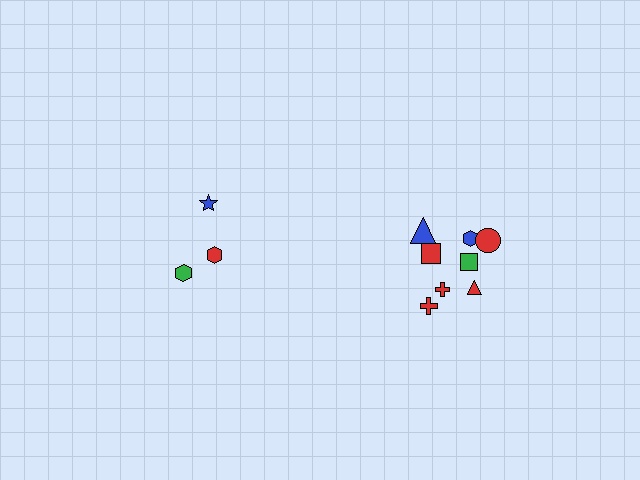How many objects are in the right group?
There are 8 objects.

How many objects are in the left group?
There are 3 objects.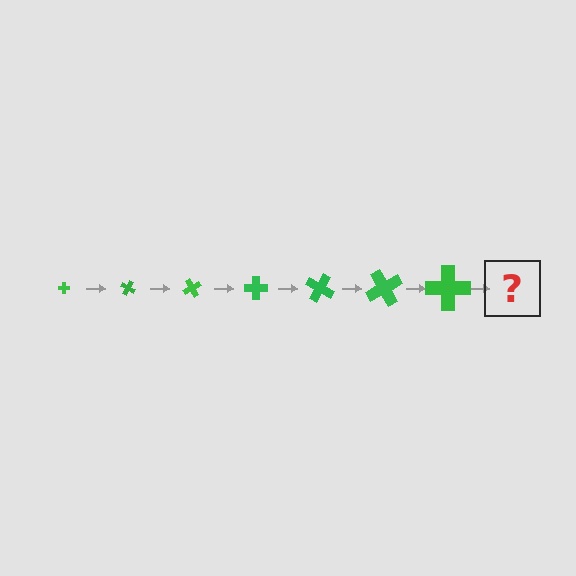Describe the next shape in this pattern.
It should be a cross, larger than the previous one and rotated 210 degrees from the start.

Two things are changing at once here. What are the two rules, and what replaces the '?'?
The two rules are that the cross grows larger each step and it rotates 30 degrees each step. The '?' should be a cross, larger than the previous one and rotated 210 degrees from the start.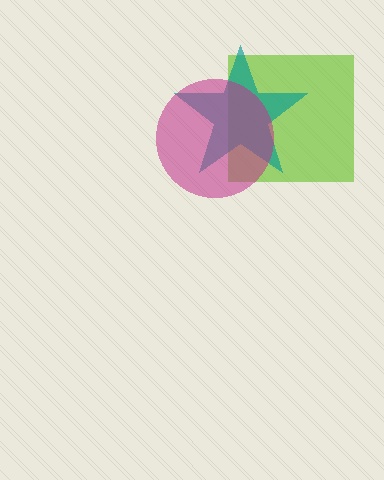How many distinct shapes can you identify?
There are 3 distinct shapes: a lime square, a teal star, a magenta circle.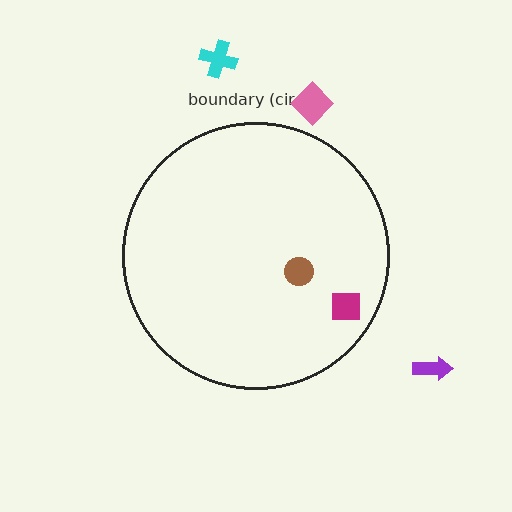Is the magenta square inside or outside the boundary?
Inside.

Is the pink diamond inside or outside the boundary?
Outside.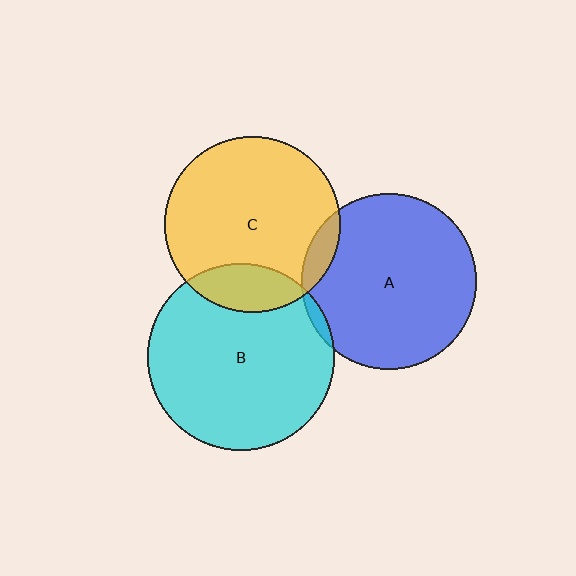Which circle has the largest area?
Circle B (cyan).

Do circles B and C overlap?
Yes.